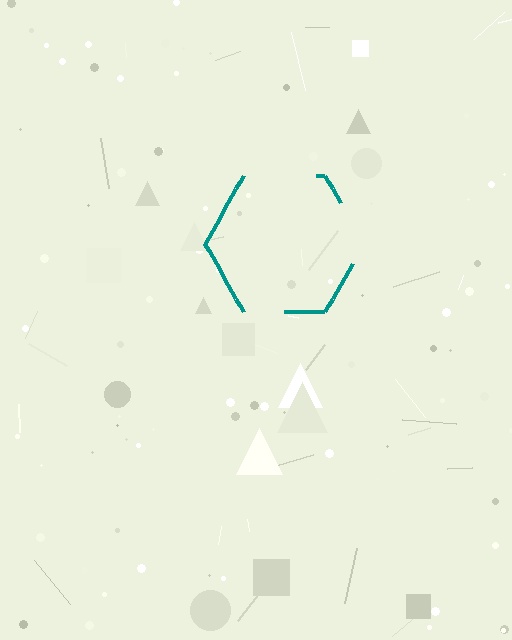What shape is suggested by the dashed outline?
The dashed outline suggests a hexagon.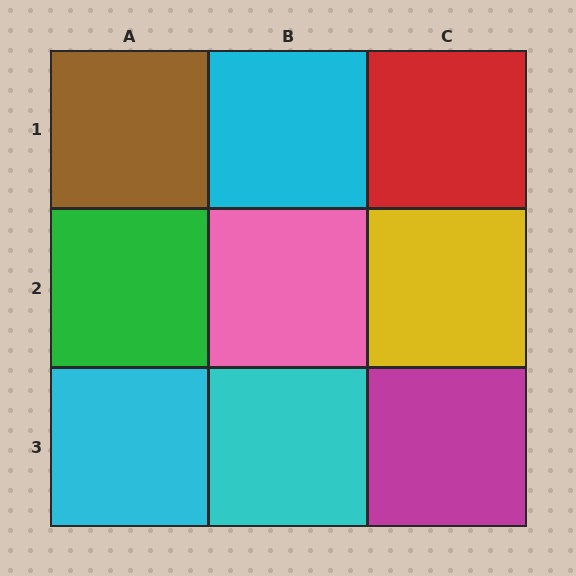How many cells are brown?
1 cell is brown.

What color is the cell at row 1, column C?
Red.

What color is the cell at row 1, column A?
Brown.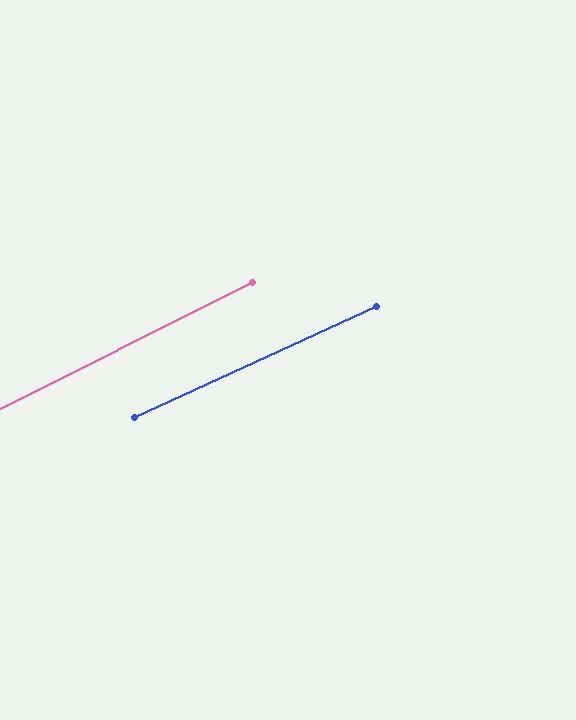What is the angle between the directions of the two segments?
Approximately 2 degrees.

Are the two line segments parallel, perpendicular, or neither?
Parallel — their directions differ by only 1.8°.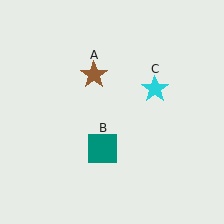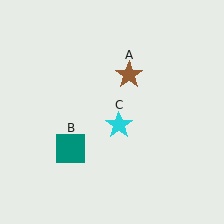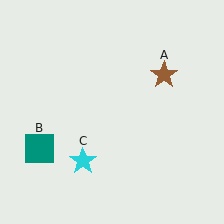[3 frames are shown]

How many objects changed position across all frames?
3 objects changed position: brown star (object A), teal square (object B), cyan star (object C).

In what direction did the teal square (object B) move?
The teal square (object B) moved left.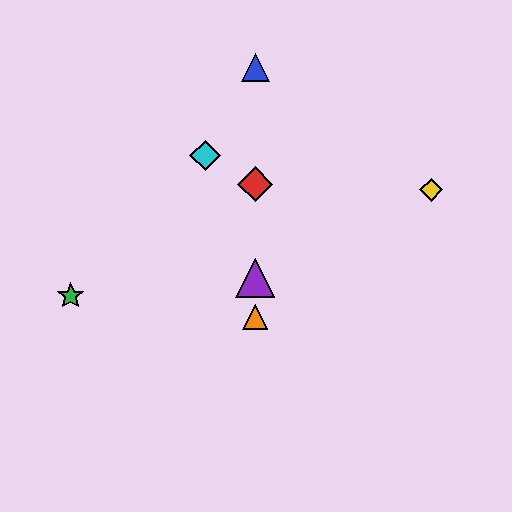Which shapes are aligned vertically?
The red diamond, the blue triangle, the purple triangle, the orange triangle are aligned vertically.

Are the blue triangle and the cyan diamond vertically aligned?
No, the blue triangle is at x≈255 and the cyan diamond is at x≈205.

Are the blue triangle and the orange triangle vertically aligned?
Yes, both are at x≈255.